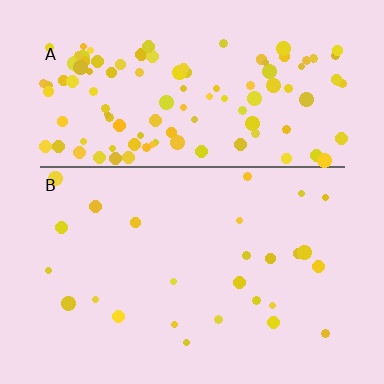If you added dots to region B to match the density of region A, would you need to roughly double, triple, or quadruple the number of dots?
Approximately quadruple.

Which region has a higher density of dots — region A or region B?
A (the top).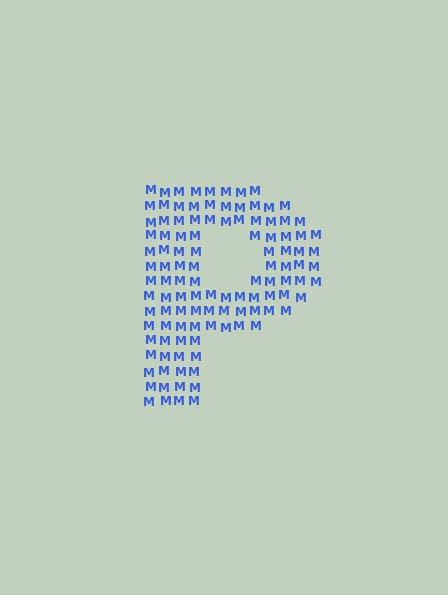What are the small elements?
The small elements are letter M's.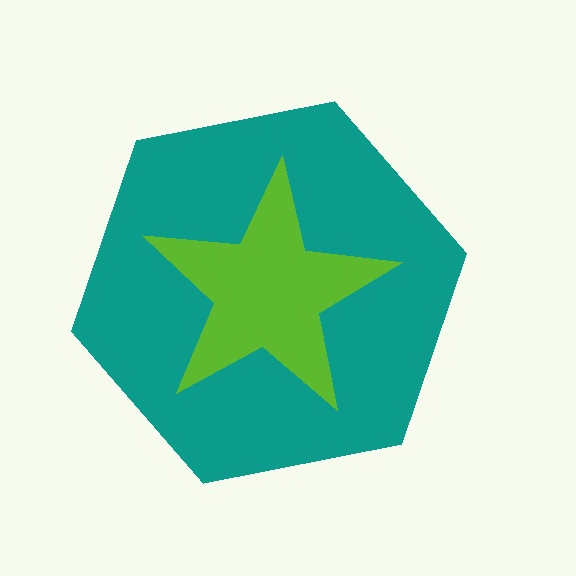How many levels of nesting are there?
2.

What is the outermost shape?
The teal hexagon.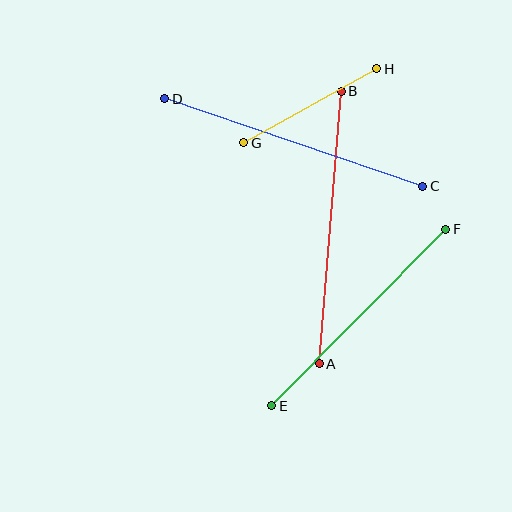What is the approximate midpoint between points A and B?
The midpoint is at approximately (330, 228) pixels.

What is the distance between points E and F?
The distance is approximately 248 pixels.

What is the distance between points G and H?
The distance is approximately 152 pixels.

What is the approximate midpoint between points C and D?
The midpoint is at approximately (294, 143) pixels.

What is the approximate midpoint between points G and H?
The midpoint is at approximately (310, 106) pixels.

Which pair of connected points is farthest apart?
Points A and B are farthest apart.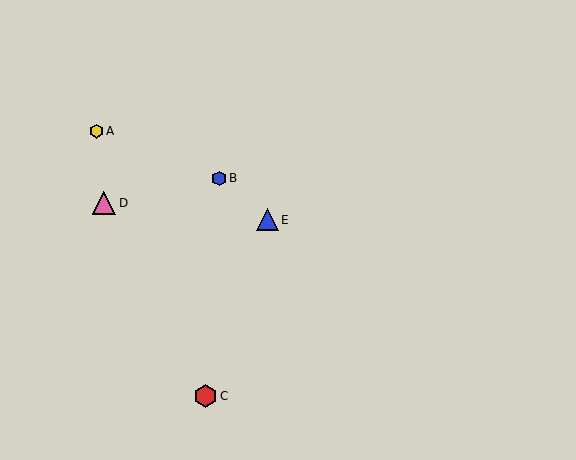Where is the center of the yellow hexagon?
The center of the yellow hexagon is at (96, 131).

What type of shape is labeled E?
Shape E is a blue triangle.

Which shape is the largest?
The pink triangle (labeled D) is the largest.